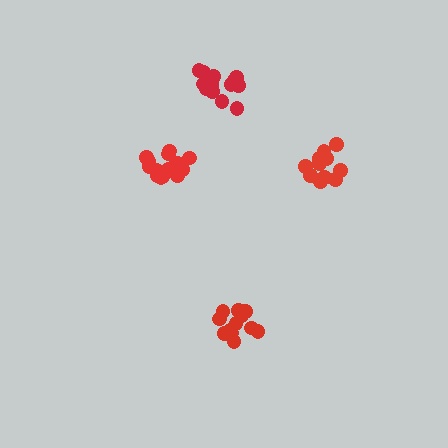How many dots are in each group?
Group 1: 14 dots, Group 2: 11 dots, Group 3: 12 dots, Group 4: 16 dots (53 total).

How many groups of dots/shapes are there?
There are 4 groups.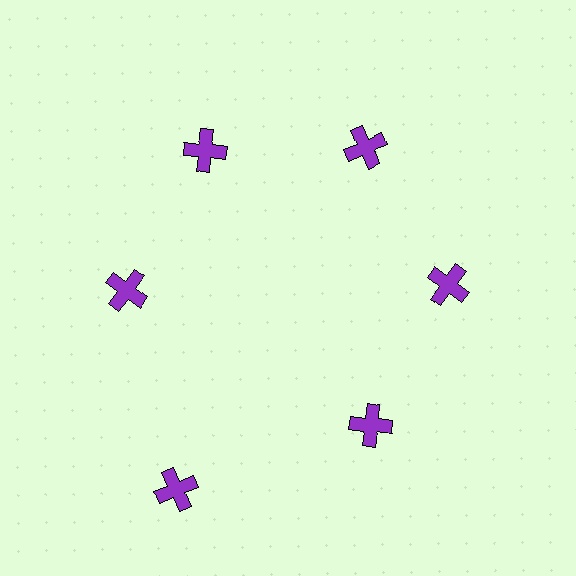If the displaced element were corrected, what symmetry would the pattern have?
It would have 6-fold rotational symmetry — the pattern would map onto itself every 60 degrees.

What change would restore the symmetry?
The symmetry would be restored by moving it inward, back onto the ring so that all 6 crosses sit at equal angles and equal distance from the center.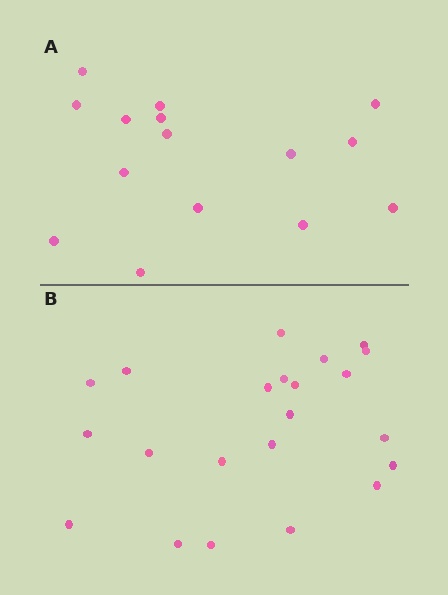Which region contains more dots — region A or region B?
Region B (the bottom region) has more dots.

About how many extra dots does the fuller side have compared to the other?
Region B has roughly 8 or so more dots than region A.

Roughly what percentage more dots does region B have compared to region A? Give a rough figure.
About 45% more.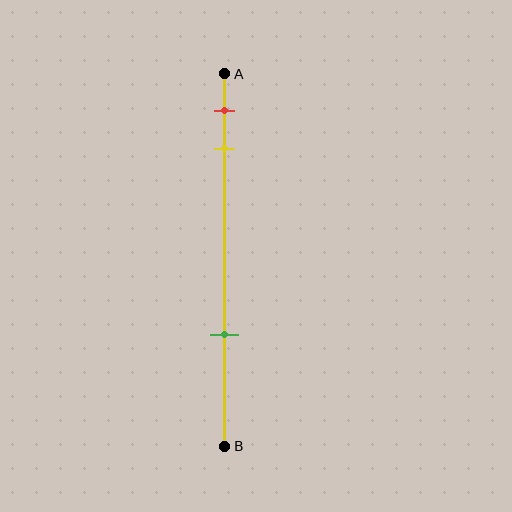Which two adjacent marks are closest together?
The red and yellow marks are the closest adjacent pair.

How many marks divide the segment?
There are 3 marks dividing the segment.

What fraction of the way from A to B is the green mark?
The green mark is approximately 70% (0.7) of the way from A to B.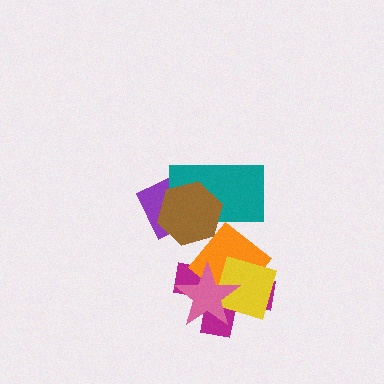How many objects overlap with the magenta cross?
3 objects overlap with the magenta cross.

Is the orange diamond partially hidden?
Yes, it is partially covered by another shape.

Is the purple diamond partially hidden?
Yes, it is partially covered by another shape.